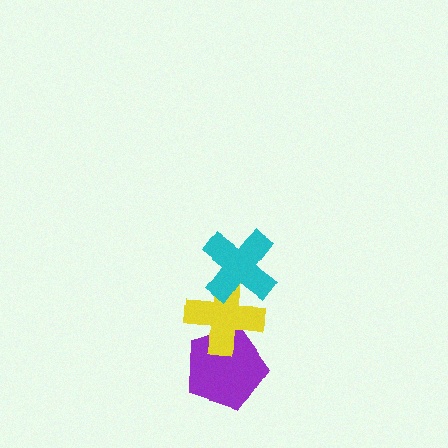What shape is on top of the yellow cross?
The cyan cross is on top of the yellow cross.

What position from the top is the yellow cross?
The yellow cross is 2nd from the top.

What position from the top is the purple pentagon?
The purple pentagon is 3rd from the top.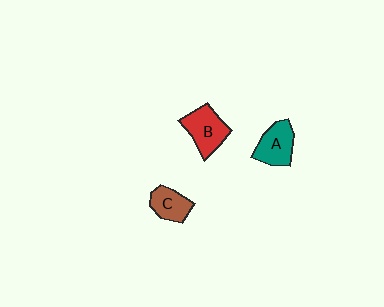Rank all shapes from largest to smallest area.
From largest to smallest: B (red), A (teal), C (brown).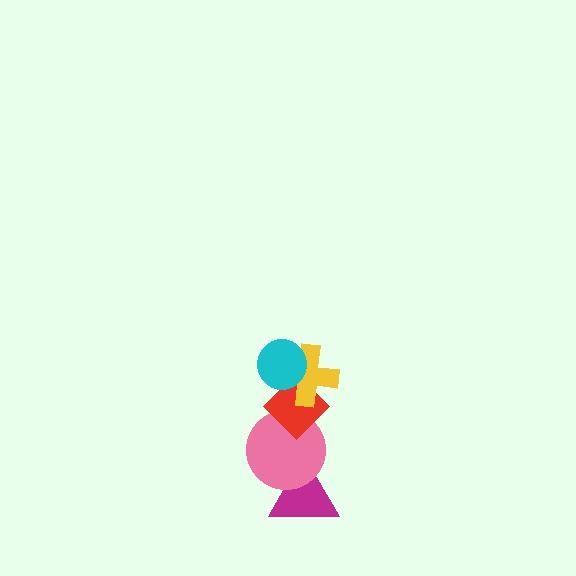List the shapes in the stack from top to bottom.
From top to bottom: the cyan circle, the yellow cross, the red diamond, the pink circle, the magenta triangle.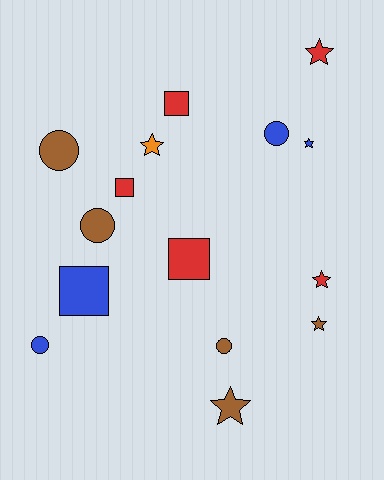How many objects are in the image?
There are 15 objects.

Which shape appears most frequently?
Star, with 6 objects.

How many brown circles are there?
There are 3 brown circles.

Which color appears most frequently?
Red, with 5 objects.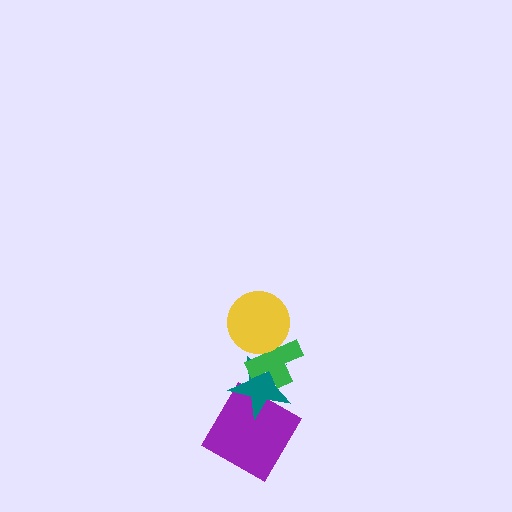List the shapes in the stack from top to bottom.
From top to bottom: the yellow circle, the green cross, the teal star, the purple diamond.